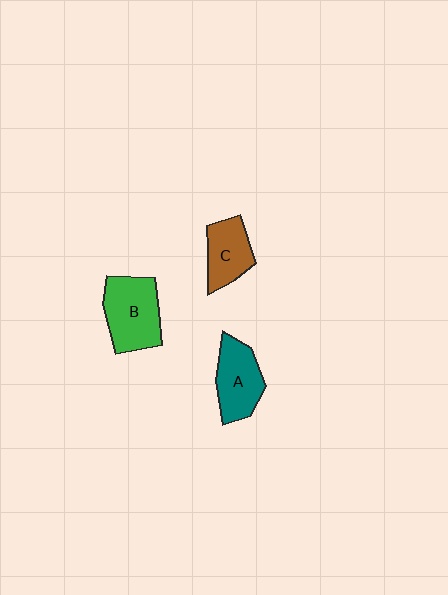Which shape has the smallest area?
Shape C (brown).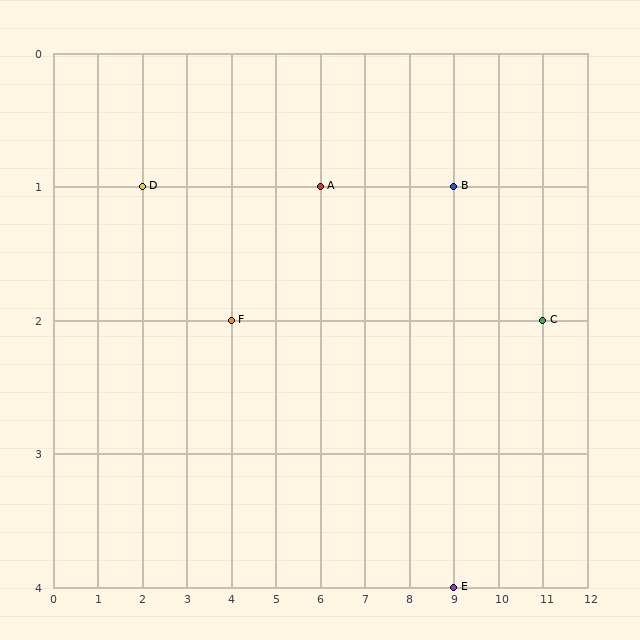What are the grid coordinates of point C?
Point C is at grid coordinates (11, 2).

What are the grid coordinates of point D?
Point D is at grid coordinates (2, 1).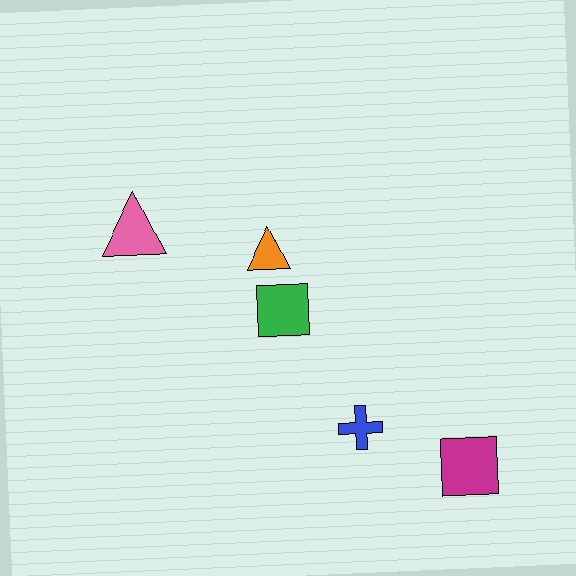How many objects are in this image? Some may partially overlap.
There are 5 objects.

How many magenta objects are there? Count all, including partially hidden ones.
There is 1 magenta object.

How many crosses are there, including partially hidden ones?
There is 1 cross.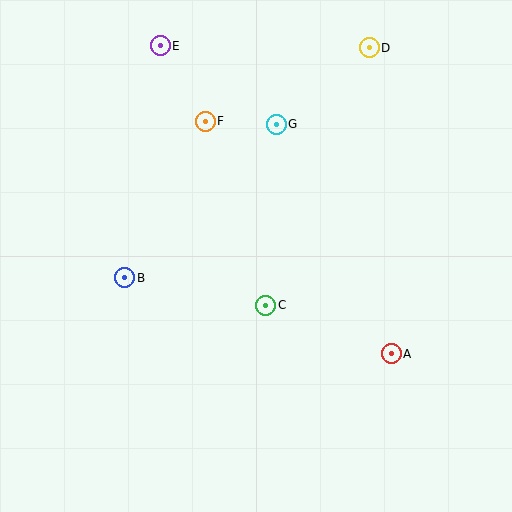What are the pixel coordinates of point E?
Point E is at (160, 46).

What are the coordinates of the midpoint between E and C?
The midpoint between E and C is at (213, 176).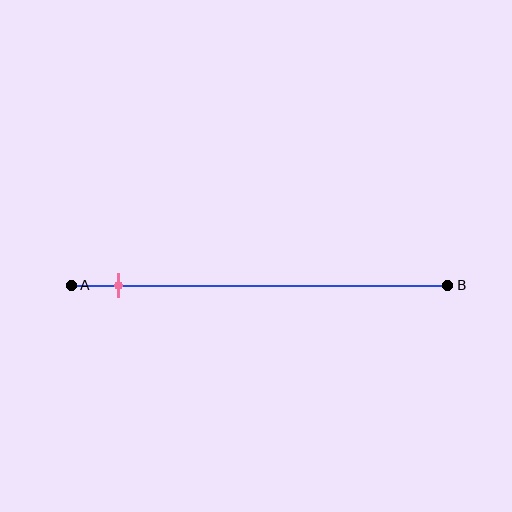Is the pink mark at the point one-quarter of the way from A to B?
No, the mark is at about 15% from A, not at the 25% one-quarter point.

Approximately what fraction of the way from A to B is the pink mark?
The pink mark is approximately 15% of the way from A to B.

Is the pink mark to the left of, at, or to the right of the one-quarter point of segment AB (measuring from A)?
The pink mark is to the left of the one-quarter point of segment AB.